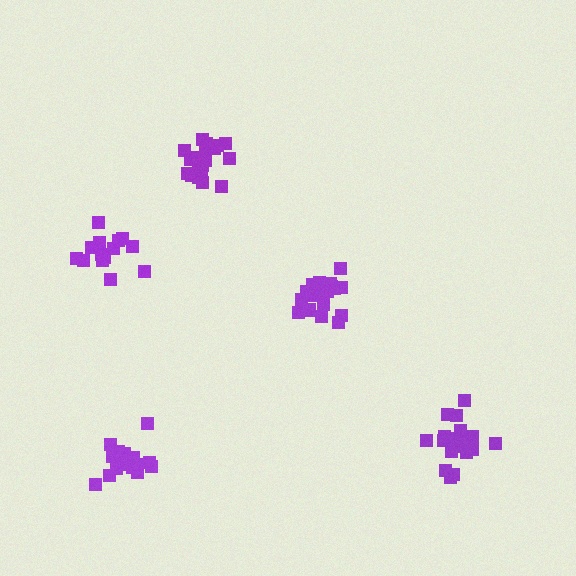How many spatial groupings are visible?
There are 5 spatial groupings.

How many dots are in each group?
Group 1: 20 dots, Group 2: 16 dots, Group 3: 20 dots, Group 4: 15 dots, Group 5: 21 dots (92 total).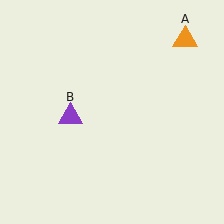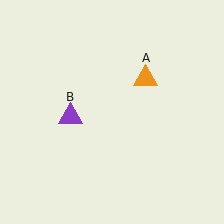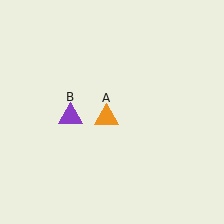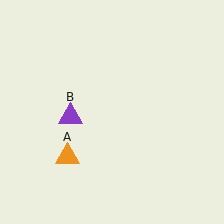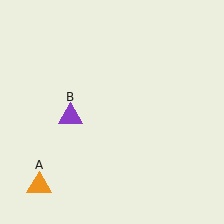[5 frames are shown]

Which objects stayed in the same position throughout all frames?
Purple triangle (object B) remained stationary.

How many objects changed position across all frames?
1 object changed position: orange triangle (object A).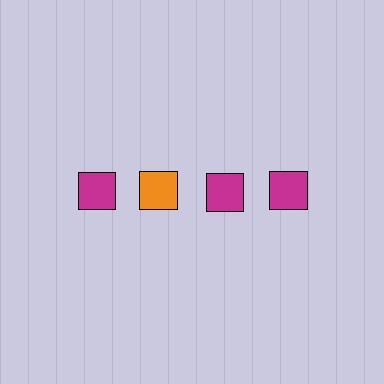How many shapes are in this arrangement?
There are 4 shapes arranged in a grid pattern.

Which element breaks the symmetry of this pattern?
The orange square in the top row, second from left column breaks the symmetry. All other shapes are magenta squares.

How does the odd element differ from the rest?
It has a different color: orange instead of magenta.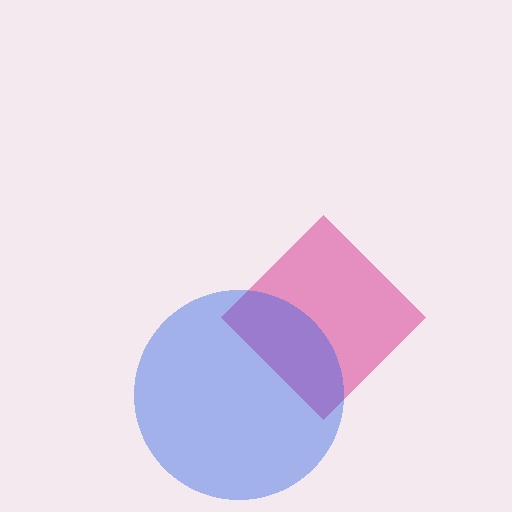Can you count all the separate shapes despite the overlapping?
Yes, there are 2 separate shapes.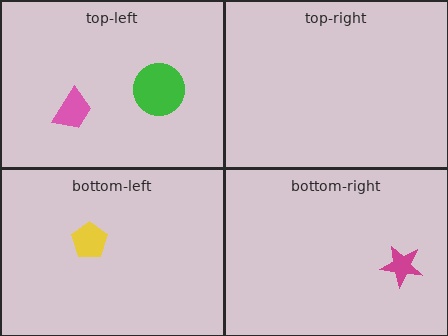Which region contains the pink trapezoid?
The top-left region.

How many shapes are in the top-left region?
2.